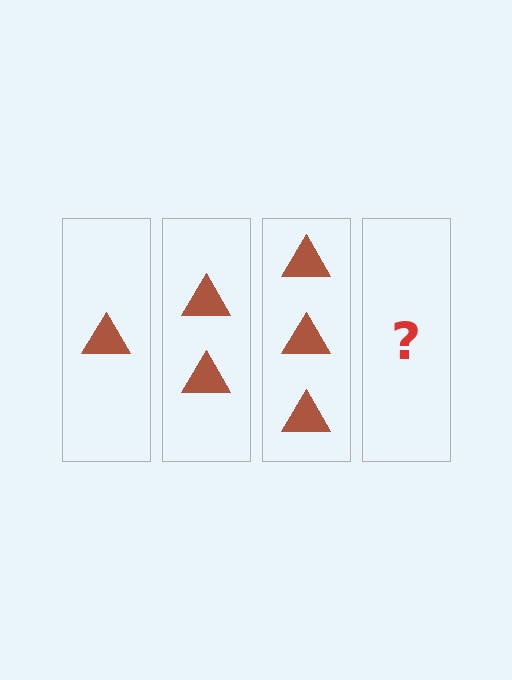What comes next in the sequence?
The next element should be 4 triangles.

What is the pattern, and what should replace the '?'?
The pattern is that each step adds one more triangle. The '?' should be 4 triangles.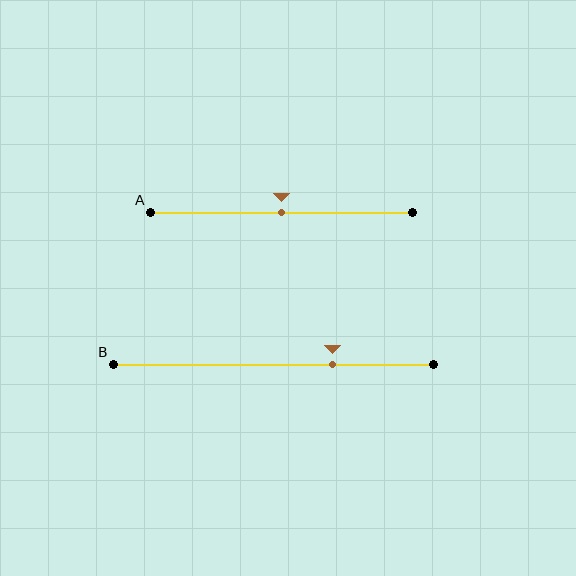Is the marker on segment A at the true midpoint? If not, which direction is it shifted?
Yes, the marker on segment A is at the true midpoint.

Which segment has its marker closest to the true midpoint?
Segment A has its marker closest to the true midpoint.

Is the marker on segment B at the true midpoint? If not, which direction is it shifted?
No, the marker on segment B is shifted to the right by about 18% of the segment length.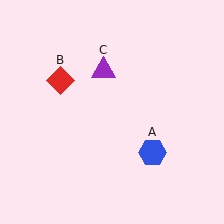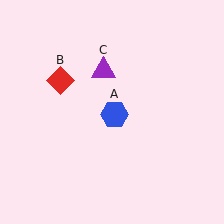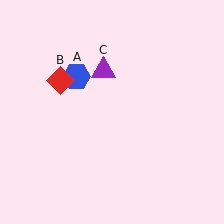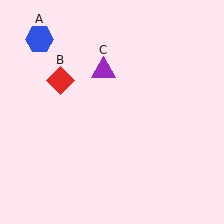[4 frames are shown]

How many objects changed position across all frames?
1 object changed position: blue hexagon (object A).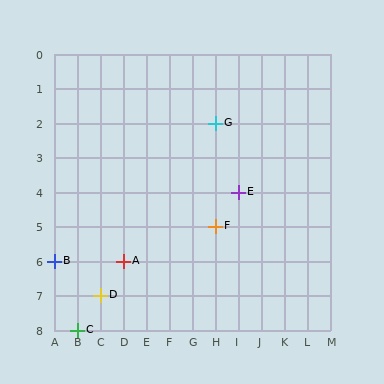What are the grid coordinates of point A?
Point A is at grid coordinates (D, 6).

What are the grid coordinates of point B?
Point B is at grid coordinates (A, 6).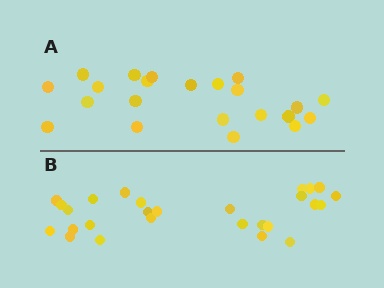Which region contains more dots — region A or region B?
Region B (the bottom region) has more dots.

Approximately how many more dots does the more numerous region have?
Region B has about 5 more dots than region A.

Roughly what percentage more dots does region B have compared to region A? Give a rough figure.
About 25% more.